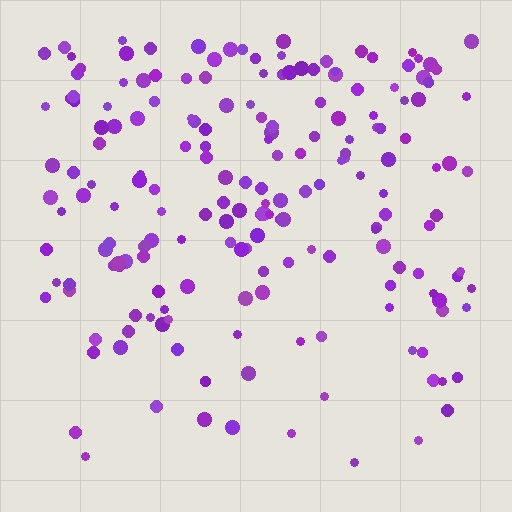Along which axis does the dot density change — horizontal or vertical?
Vertical.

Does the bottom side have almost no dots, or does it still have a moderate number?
Still a moderate number, just noticeably fewer than the top.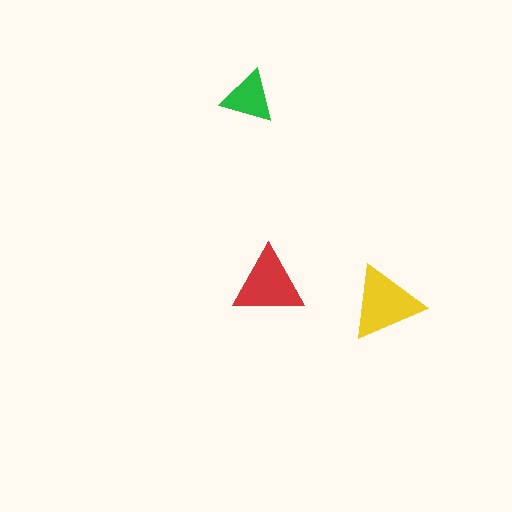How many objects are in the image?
There are 3 objects in the image.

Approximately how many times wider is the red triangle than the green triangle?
About 1.5 times wider.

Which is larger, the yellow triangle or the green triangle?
The yellow one.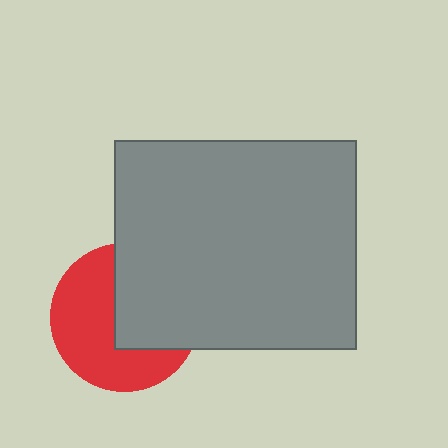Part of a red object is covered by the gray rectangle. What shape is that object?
It is a circle.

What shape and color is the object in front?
The object in front is a gray rectangle.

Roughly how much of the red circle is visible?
About half of it is visible (roughly 55%).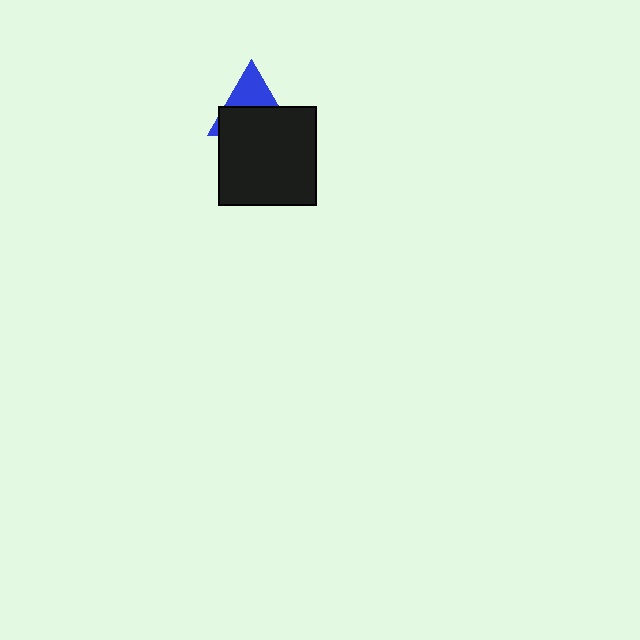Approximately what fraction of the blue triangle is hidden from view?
Roughly 60% of the blue triangle is hidden behind the black square.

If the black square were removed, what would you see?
You would see the complete blue triangle.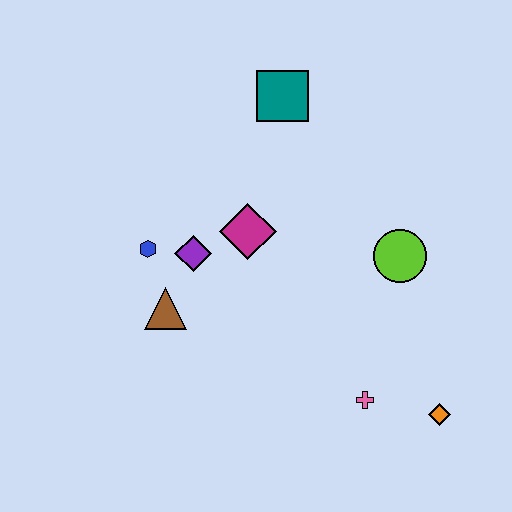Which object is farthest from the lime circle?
The blue hexagon is farthest from the lime circle.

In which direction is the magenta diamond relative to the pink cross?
The magenta diamond is above the pink cross.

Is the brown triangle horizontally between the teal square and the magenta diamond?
No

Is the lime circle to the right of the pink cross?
Yes